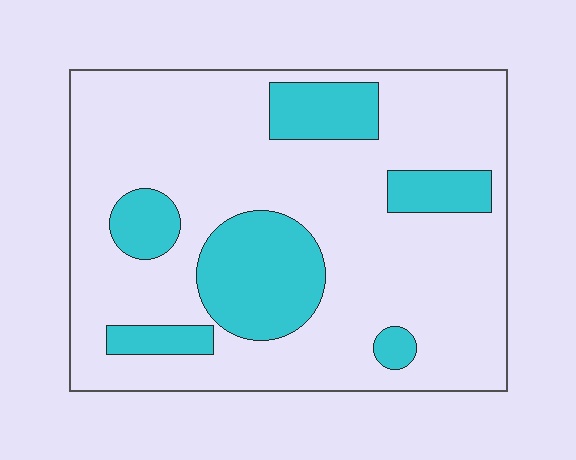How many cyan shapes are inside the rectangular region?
6.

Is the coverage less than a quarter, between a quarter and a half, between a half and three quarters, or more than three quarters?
Less than a quarter.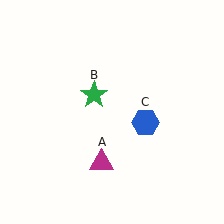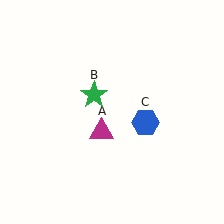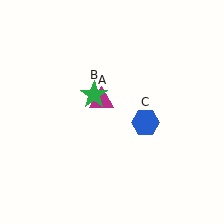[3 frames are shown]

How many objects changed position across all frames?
1 object changed position: magenta triangle (object A).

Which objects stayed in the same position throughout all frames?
Green star (object B) and blue hexagon (object C) remained stationary.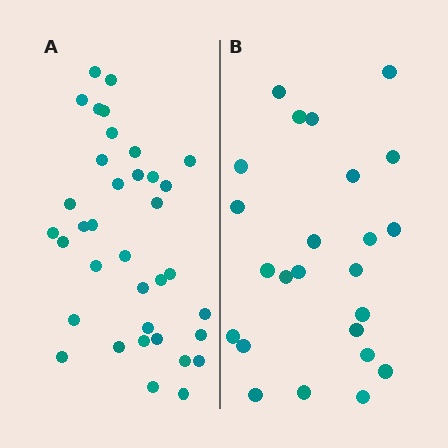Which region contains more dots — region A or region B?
Region A (the left region) has more dots.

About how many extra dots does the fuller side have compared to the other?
Region A has roughly 12 or so more dots than region B.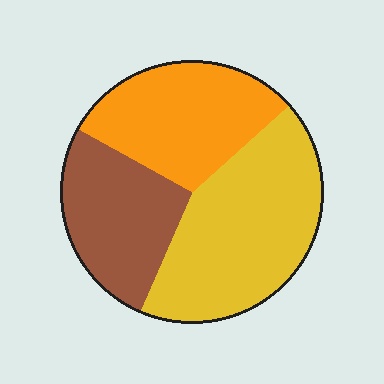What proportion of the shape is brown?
Brown takes up about one quarter (1/4) of the shape.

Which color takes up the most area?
Yellow, at roughly 45%.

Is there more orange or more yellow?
Yellow.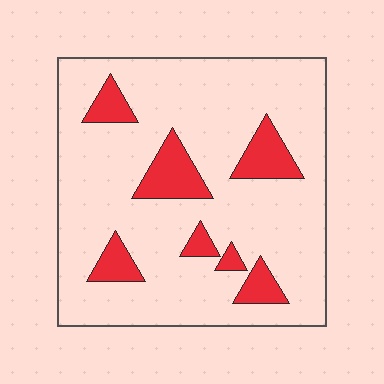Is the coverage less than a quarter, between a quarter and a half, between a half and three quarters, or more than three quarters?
Less than a quarter.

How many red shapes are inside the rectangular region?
7.